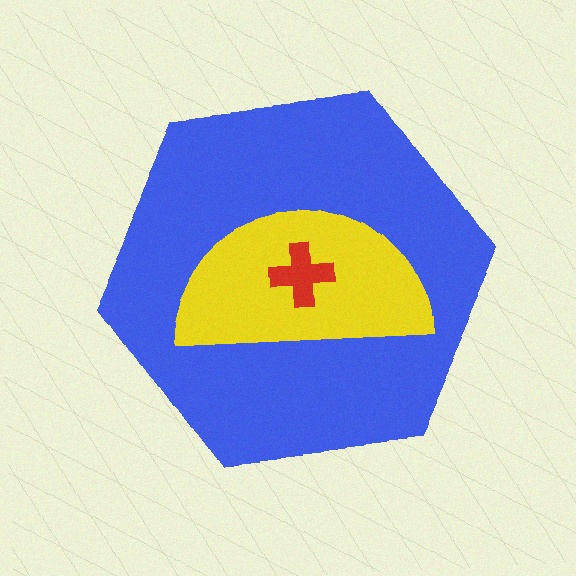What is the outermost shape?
The blue hexagon.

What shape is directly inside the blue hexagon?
The yellow semicircle.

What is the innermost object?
The red cross.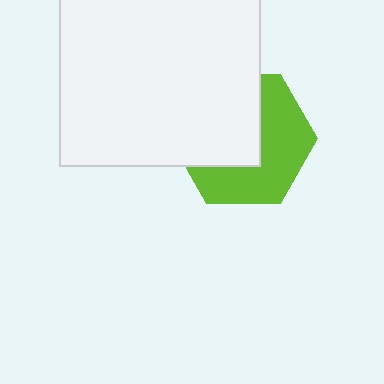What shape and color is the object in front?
The object in front is a white rectangle.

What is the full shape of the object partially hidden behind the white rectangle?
The partially hidden object is a lime hexagon.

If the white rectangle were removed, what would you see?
You would see the complete lime hexagon.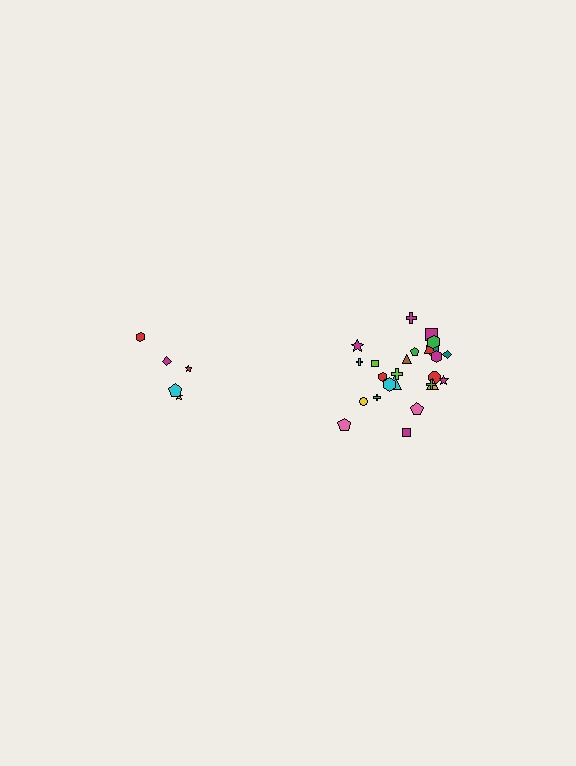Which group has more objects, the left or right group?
The right group.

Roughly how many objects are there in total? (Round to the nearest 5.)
Roughly 30 objects in total.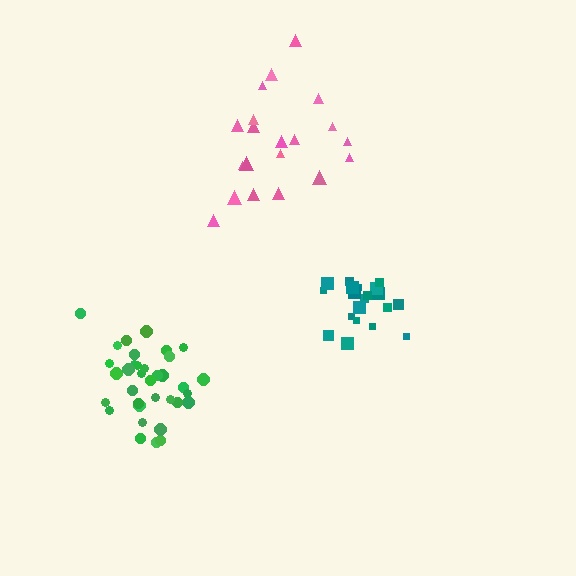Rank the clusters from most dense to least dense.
teal, green, pink.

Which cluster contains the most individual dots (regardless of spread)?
Green (35).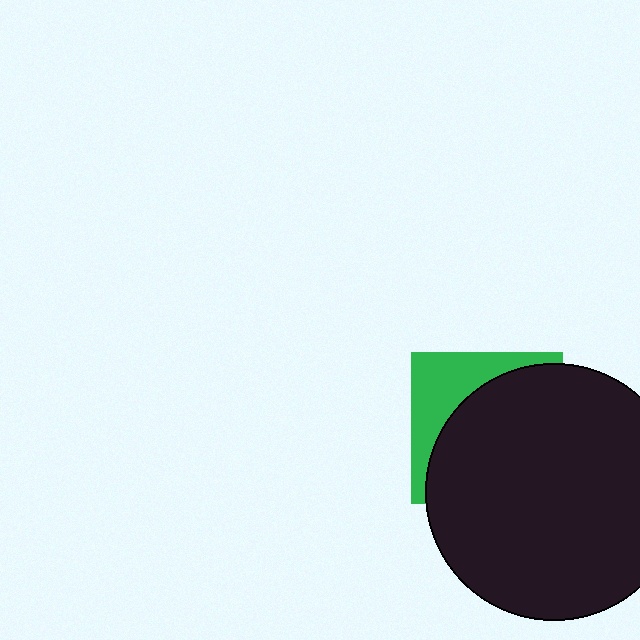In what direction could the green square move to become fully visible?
The green square could move toward the upper-left. That would shift it out from behind the black circle entirely.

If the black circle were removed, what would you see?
You would see the complete green square.